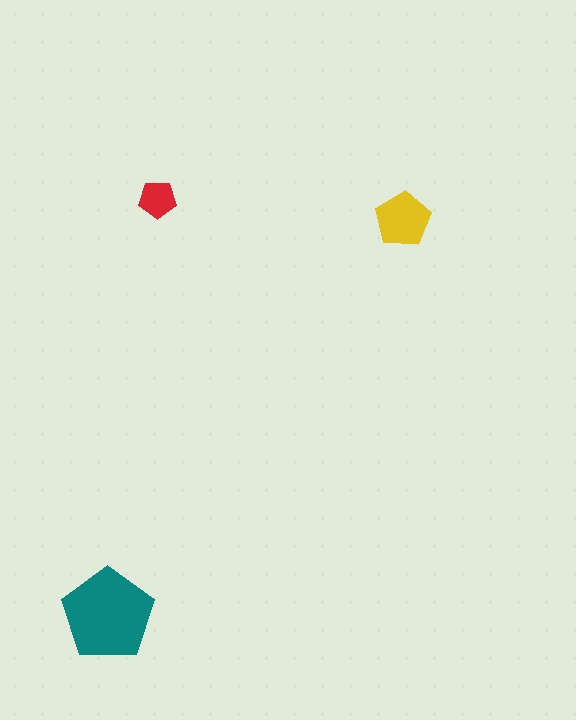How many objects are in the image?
There are 3 objects in the image.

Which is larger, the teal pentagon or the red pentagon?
The teal one.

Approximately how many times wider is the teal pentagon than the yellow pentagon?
About 1.5 times wider.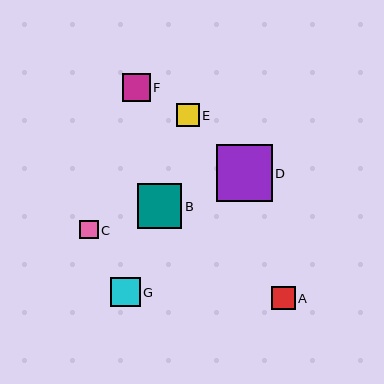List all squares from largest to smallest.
From largest to smallest: D, B, G, F, A, E, C.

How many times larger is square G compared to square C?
Square G is approximately 1.6 times the size of square C.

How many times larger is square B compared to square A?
Square B is approximately 1.9 times the size of square A.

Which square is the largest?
Square D is the largest with a size of approximately 56 pixels.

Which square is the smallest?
Square C is the smallest with a size of approximately 19 pixels.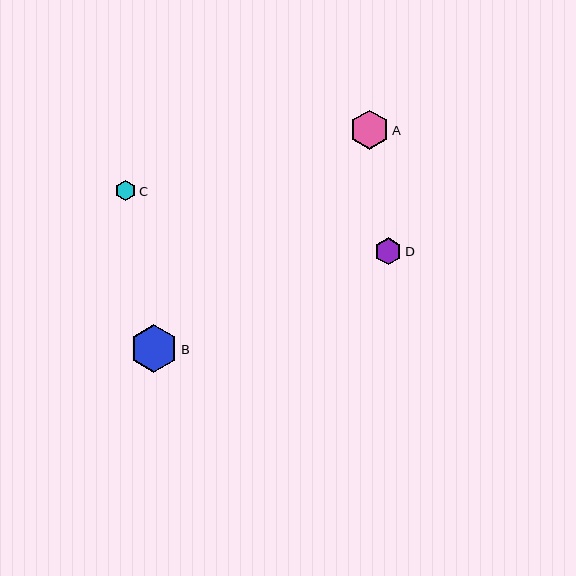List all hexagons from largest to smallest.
From largest to smallest: B, A, D, C.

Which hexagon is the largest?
Hexagon B is the largest with a size of approximately 48 pixels.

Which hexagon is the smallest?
Hexagon C is the smallest with a size of approximately 20 pixels.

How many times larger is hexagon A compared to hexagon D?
Hexagon A is approximately 1.4 times the size of hexagon D.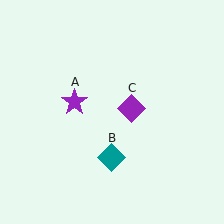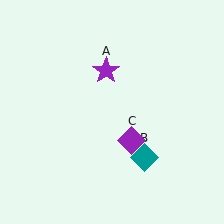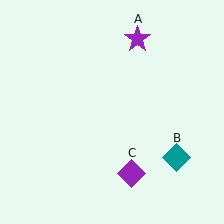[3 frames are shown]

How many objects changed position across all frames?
3 objects changed position: purple star (object A), teal diamond (object B), purple diamond (object C).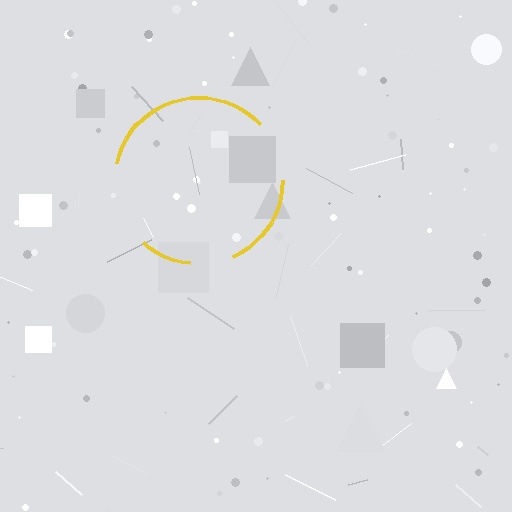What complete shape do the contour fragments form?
The contour fragments form a circle.